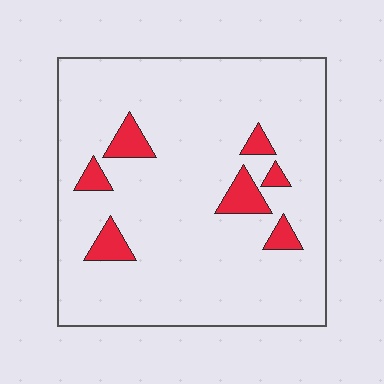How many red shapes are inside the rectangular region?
7.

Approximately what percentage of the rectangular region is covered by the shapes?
Approximately 10%.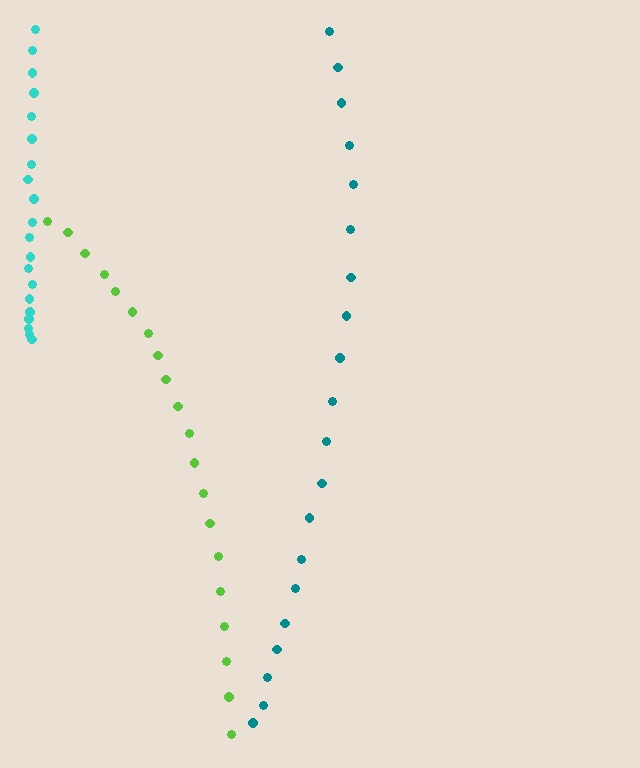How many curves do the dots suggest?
There are 3 distinct paths.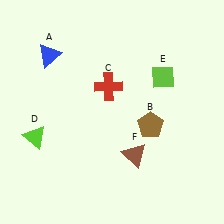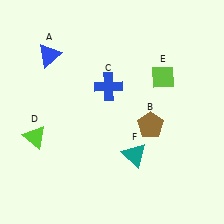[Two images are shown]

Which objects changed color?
C changed from red to blue. F changed from brown to teal.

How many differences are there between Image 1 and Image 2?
There are 2 differences between the two images.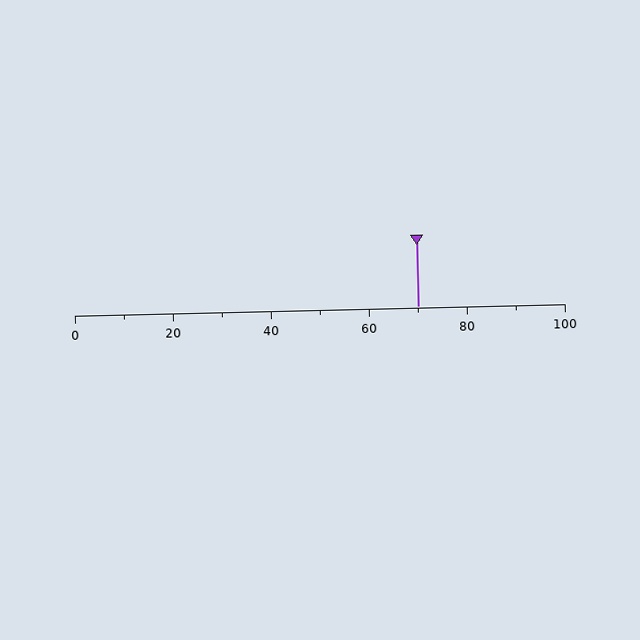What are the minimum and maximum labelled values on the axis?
The axis runs from 0 to 100.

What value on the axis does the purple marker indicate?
The marker indicates approximately 70.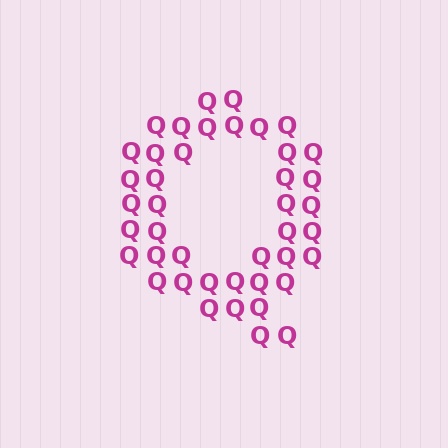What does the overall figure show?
The overall figure shows the letter Q.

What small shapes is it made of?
It is made of small letter Q's.